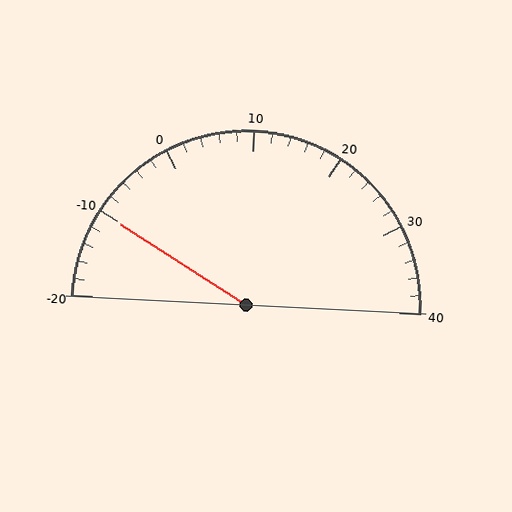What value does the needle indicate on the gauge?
The needle indicates approximately -10.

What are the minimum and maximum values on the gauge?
The gauge ranges from -20 to 40.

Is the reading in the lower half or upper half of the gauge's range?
The reading is in the lower half of the range (-20 to 40).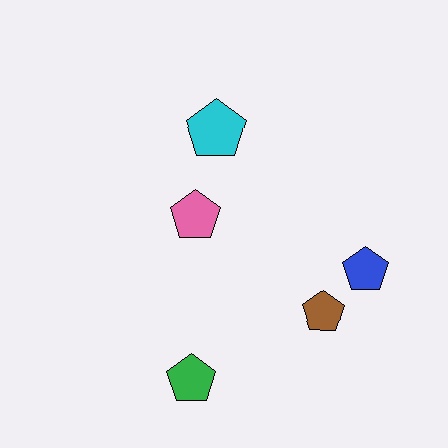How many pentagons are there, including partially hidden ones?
There are 5 pentagons.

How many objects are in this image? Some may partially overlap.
There are 5 objects.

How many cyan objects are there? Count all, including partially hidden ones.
There is 1 cyan object.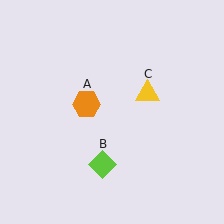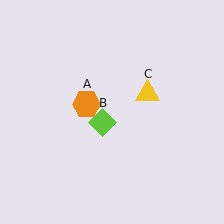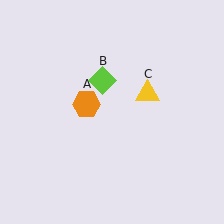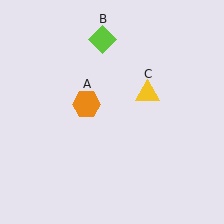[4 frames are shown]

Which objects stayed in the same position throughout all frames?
Orange hexagon (object A) and yellow triangle (object C) remained stationary.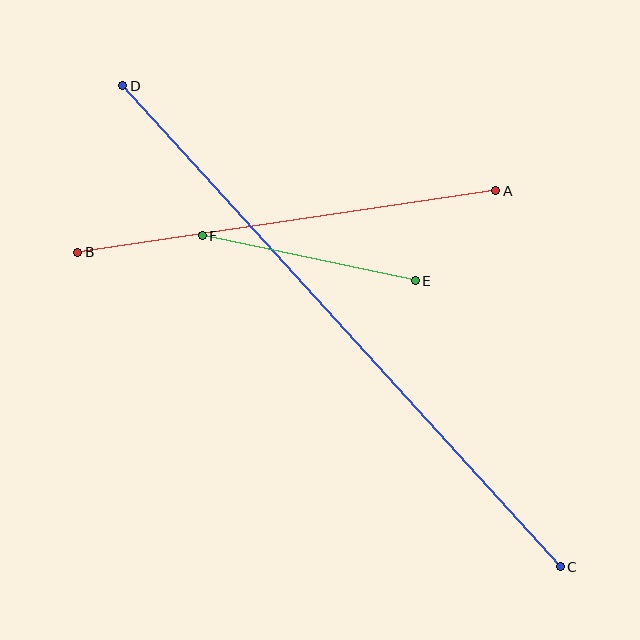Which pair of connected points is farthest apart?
Points C and D are farthest apart.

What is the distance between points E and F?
The distance is approximately 218 pixels.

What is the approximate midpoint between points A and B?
The midpoint is at approximately (287, 221) pixels.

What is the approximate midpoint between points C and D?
The midpoint is at approximately (342, 326) pixels.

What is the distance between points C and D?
The distance is approximately 650 pixels.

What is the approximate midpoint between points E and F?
The midpoint is at approximately (309, 258) pixels.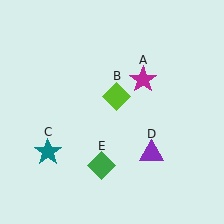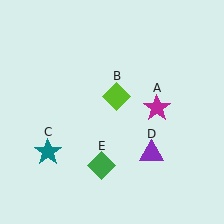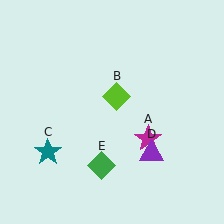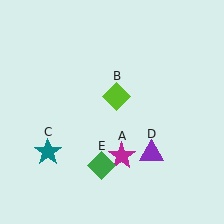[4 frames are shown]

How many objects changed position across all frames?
1 object changed position: magenta star (object A).